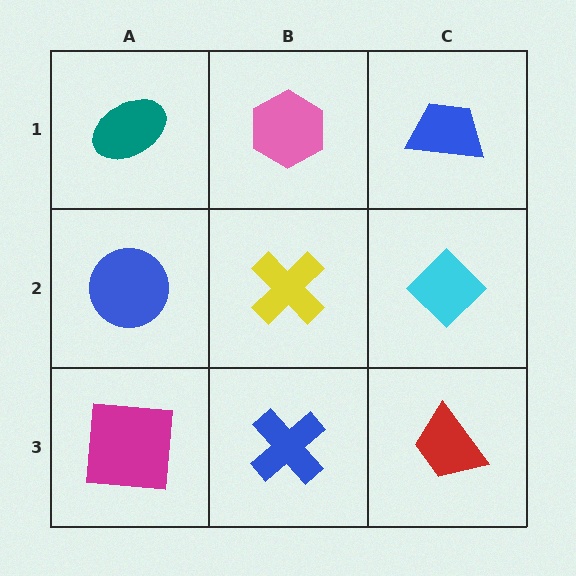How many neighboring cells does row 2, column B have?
4.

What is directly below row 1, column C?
A cyan diamond.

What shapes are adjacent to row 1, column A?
A blue circle (row 2, column A), a pink hexagon (row 1, column B).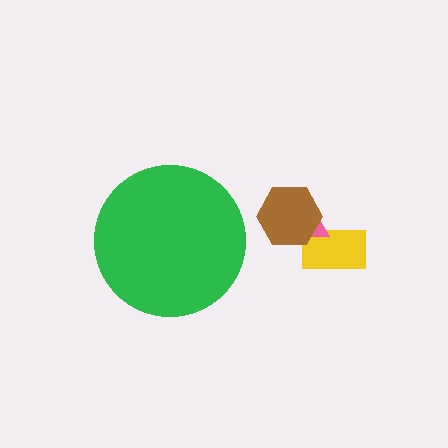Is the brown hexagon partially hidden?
No, the brown hexagon is fully visible.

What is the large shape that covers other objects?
A green circle.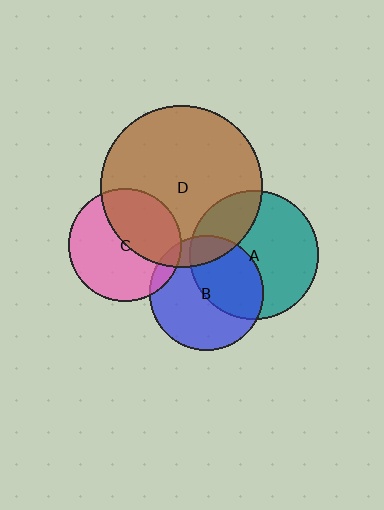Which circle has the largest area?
Circle D (brown).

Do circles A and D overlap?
Yes.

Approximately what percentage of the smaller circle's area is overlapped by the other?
Approximately 25%.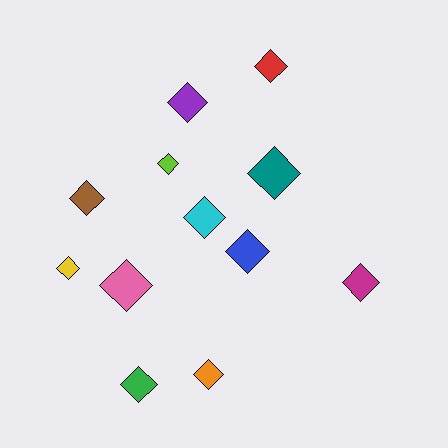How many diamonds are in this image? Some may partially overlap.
There are 12 diamonds.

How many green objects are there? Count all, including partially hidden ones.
There is 1 green object.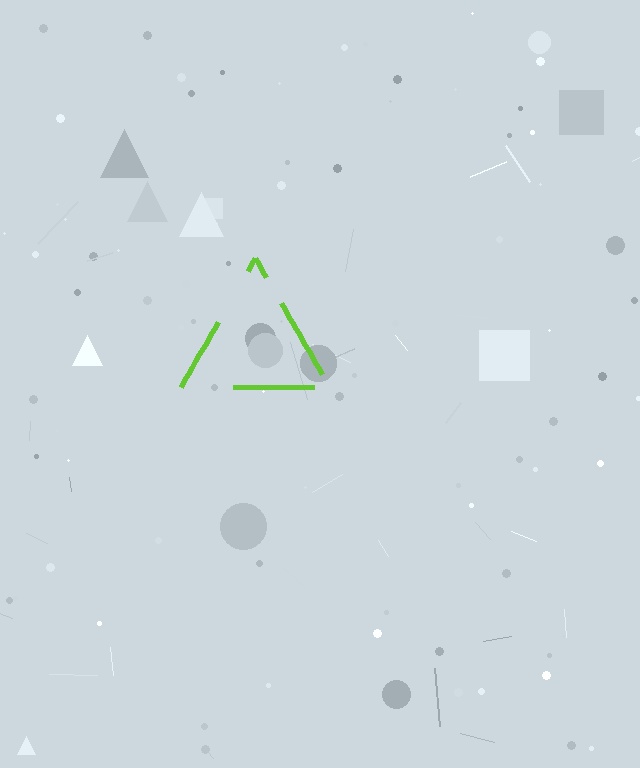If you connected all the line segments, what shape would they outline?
They would outline a triangle.